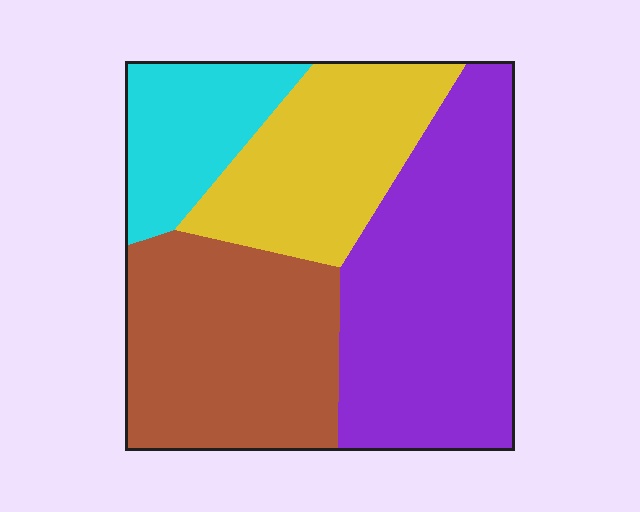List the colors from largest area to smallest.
From largest to smallest: purple, brown, yellow, cyan.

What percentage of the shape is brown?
Brown takes up about one quarter (1/4) of the shape.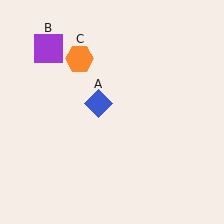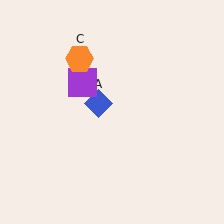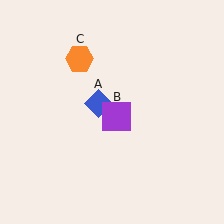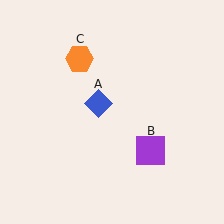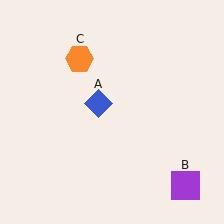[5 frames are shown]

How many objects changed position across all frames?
1 object changed position: purple square (object B).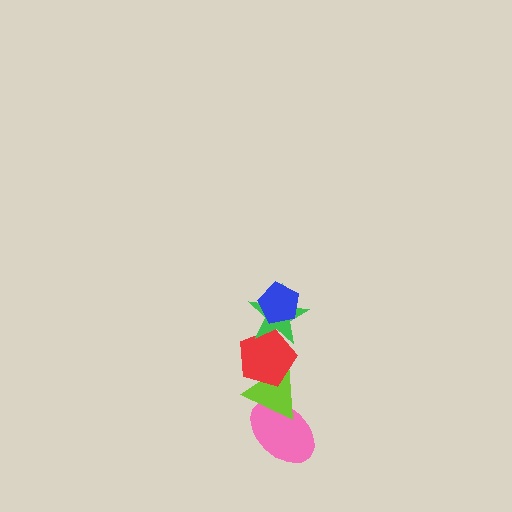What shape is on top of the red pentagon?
The green star is on top of the red pentagon.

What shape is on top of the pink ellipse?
The lime triangle is on top of the pink ellipse.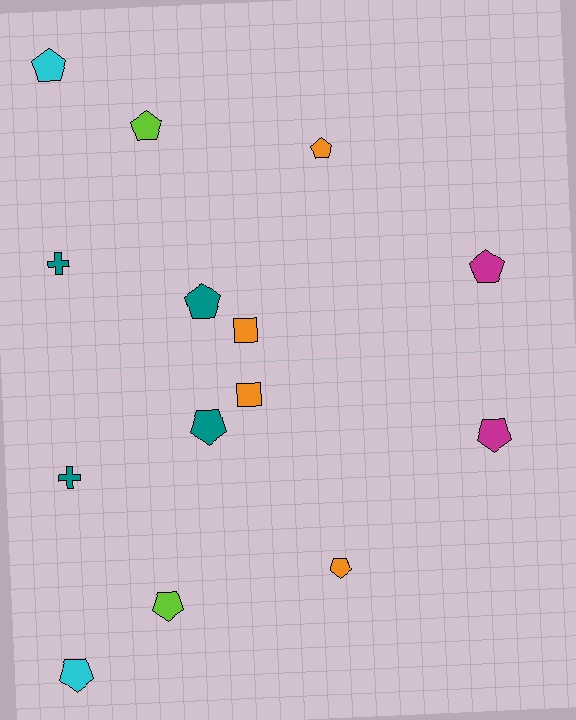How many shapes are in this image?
There are 14 shapes in this image.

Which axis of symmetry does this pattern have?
The pattern has a horizontal axis of symmetry running through the center of the image.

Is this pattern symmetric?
Yes, this pattern has bilateral (reflection) symmetry.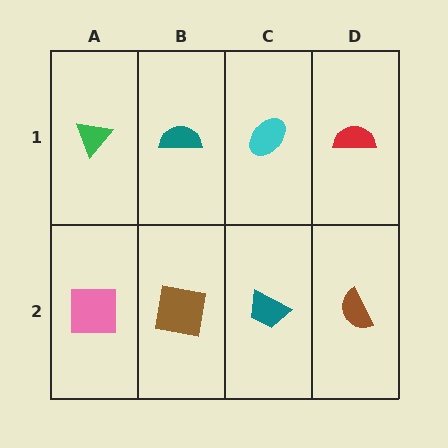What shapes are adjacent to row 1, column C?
A teal trapezoid (row 2, column C), a teal semicircle (row 1, column B), a red semicircle (row 1, column D).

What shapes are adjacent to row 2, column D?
A red semicircle (row 1, column D), a teal trapezoid (row 2, column C).